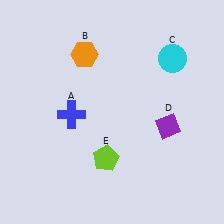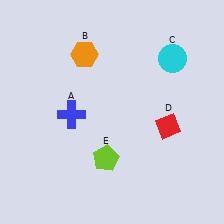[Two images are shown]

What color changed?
The diamond (D) changed from purple in Image 1 to red in Image 2.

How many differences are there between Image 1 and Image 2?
There is 1 difference between the two images.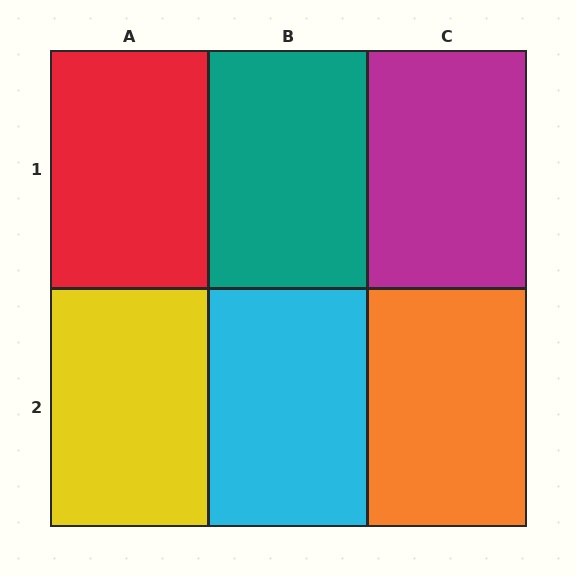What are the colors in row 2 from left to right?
Yellow, cyan, orange.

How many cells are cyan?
1 cell is cyan.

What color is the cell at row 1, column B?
Teal.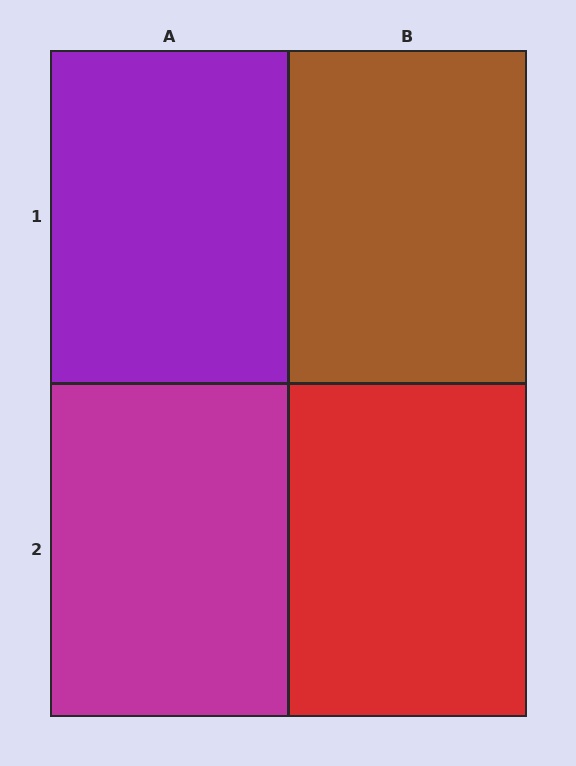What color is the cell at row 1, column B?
Brown.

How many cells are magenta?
1 cell is magenta.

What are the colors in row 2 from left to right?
Magenta, red.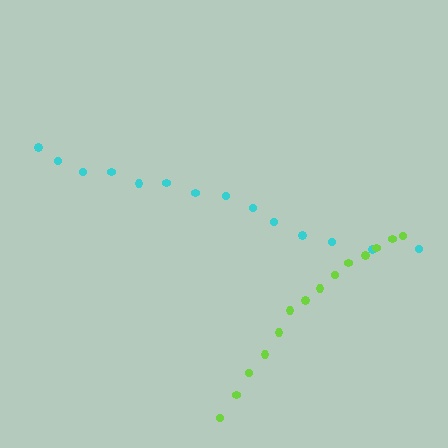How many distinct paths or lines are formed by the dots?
There are 2 distinct paths.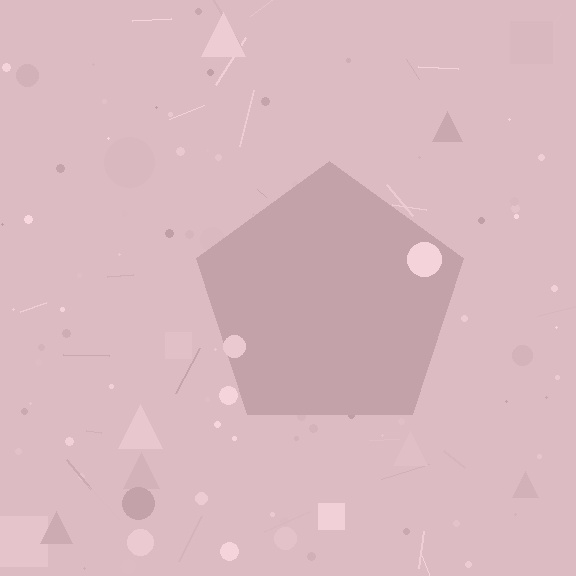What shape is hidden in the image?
A pentagon is hidden in the image.